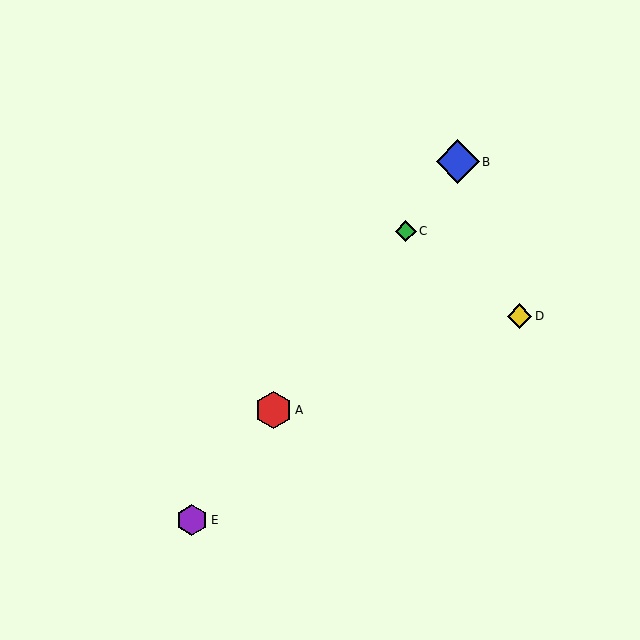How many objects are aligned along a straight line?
4 objects (A, B, C, E) are aligned along a straight line.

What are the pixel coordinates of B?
Object B is at (458, 162).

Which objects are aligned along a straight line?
Objects A, B, C, E are aligned along a straight line.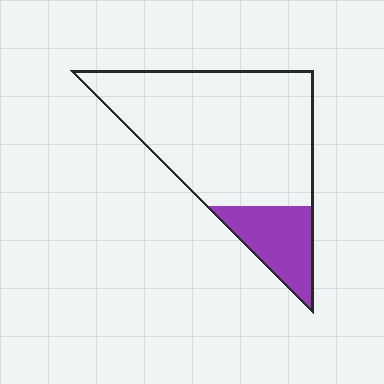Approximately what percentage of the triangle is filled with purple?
Approximately 20%.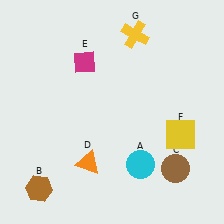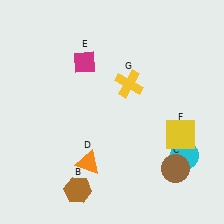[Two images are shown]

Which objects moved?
The objects that moved are: the cyan circle (A), the brown hexagon (B), the yellow cross (G).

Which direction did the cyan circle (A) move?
The cyan circle (A) moved right.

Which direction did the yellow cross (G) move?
The yellow cross (G) moved down.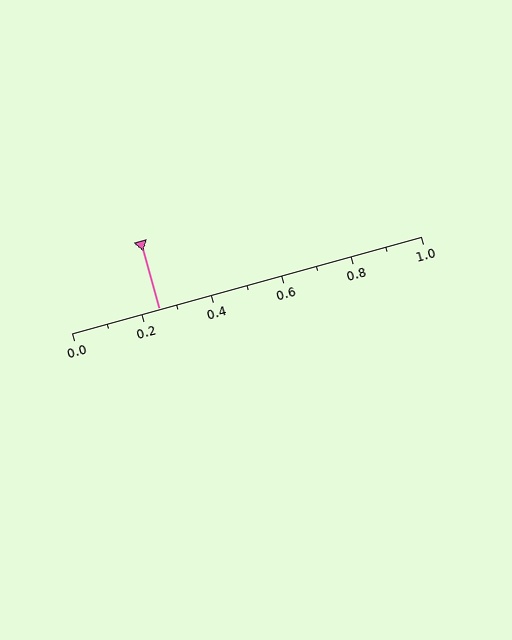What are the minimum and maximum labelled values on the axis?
The axis runs from 0.0 to 1.0.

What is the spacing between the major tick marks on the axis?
The major ticks are spaced 0.2 apart.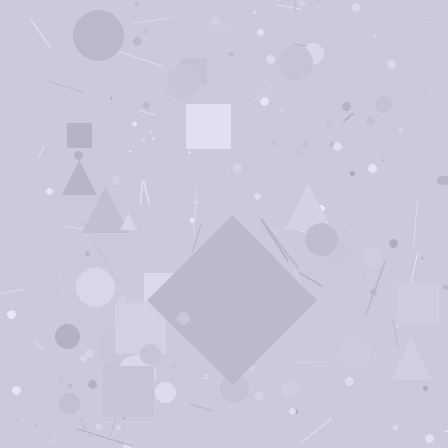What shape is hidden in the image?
A diamond is hidden in the image.